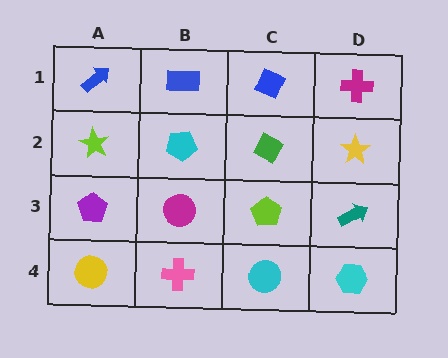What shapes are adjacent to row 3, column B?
A cyan pentagon (row 2, column B), a pink cross (row 4, column B), a purple pentagon (row 3, column A), a lime pentagon (row 3, column C).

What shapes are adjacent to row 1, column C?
A green diamond (row 2, column C), a blue rectangle (row 1, column B), a magenta cross (row 1, column D).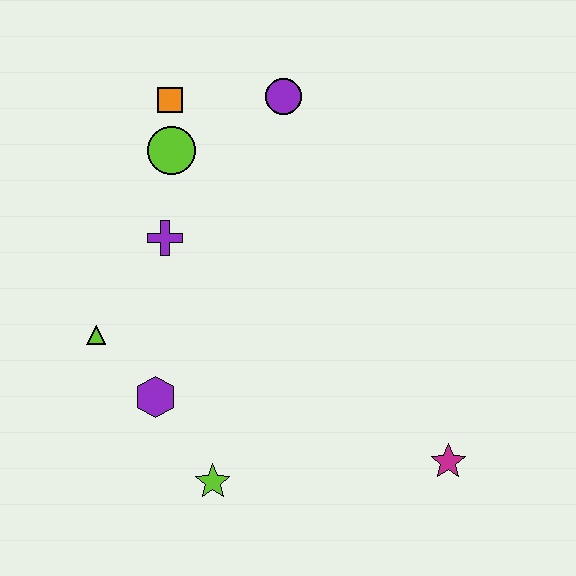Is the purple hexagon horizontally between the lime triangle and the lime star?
Yes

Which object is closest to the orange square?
The lime circle is closest to the orange square.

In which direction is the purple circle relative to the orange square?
The purple circle is to the right of the orange square.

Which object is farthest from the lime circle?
The magenta star is farthest from the lime circle.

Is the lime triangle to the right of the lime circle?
No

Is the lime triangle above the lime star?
Yes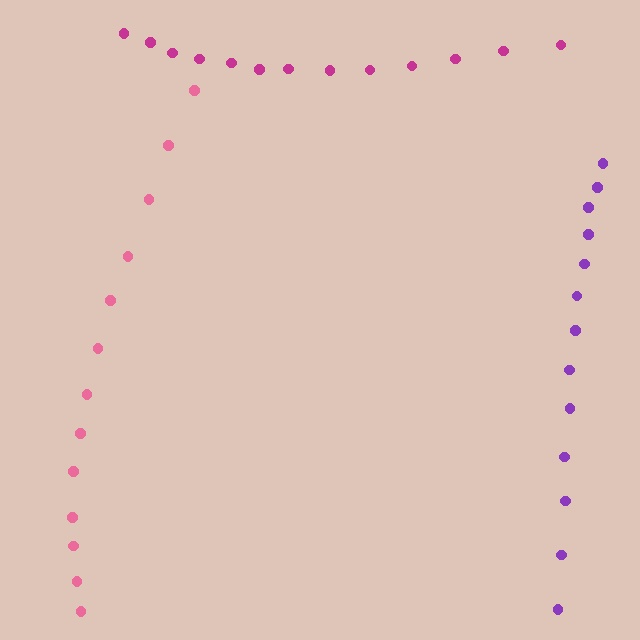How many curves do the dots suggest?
There are 3 distinct paths.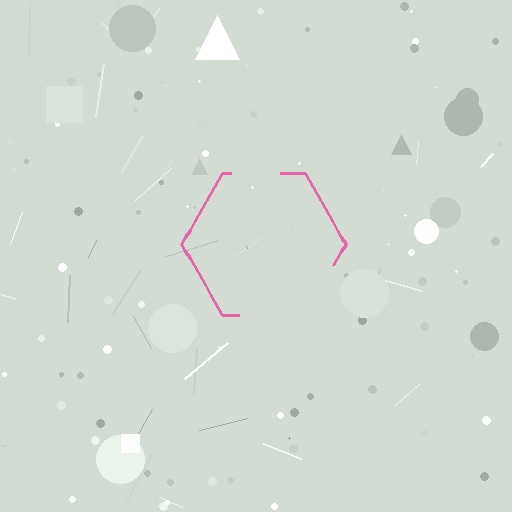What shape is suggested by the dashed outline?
The dashed outline suggests a hexagon.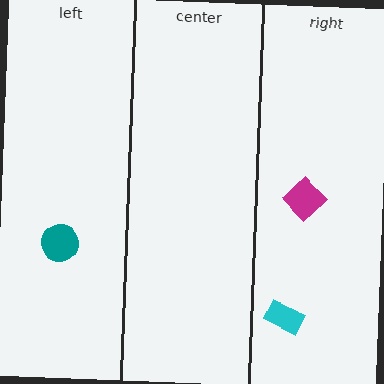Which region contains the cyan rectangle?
The right region.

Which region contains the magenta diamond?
The right region.